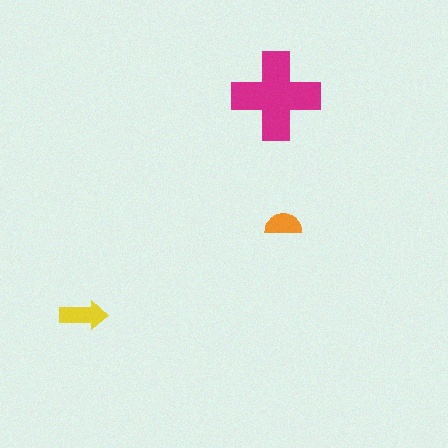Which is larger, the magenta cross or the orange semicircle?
The magenta cross.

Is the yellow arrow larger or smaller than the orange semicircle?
Larger.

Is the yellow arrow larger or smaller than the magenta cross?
Smaller.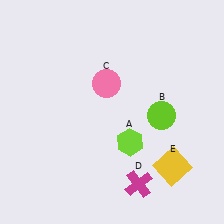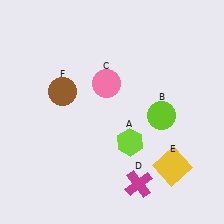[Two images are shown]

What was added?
A brown circle (F) was added in Image 2.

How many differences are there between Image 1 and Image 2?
There is 1 difference between the two images.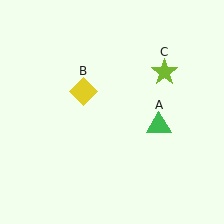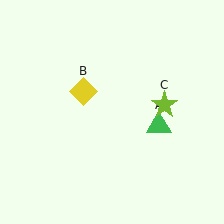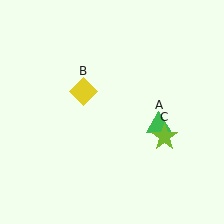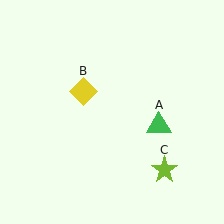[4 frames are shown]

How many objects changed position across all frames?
1 object changed position: lime star (object C).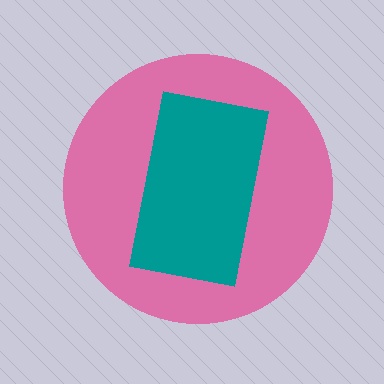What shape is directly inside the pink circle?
The teal rectangle.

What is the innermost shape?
The teal rectangle.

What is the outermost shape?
The pink circle.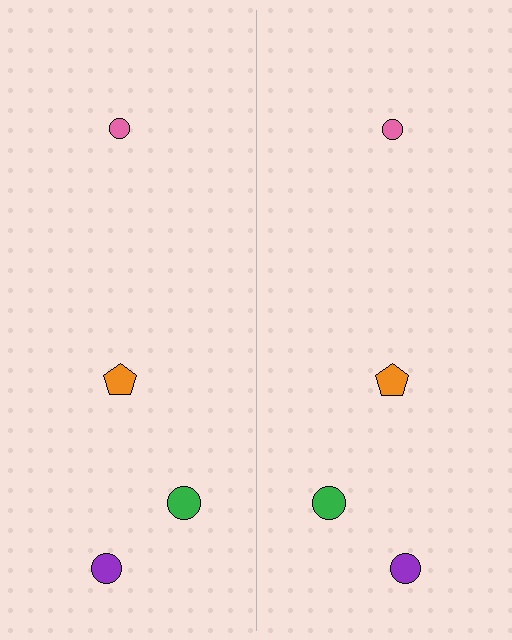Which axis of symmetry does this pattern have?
The pattern has a vertical axis of symmetry running through the center of the image.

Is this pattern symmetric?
Yes, this pattern has bilateral (reflection) symmetry.